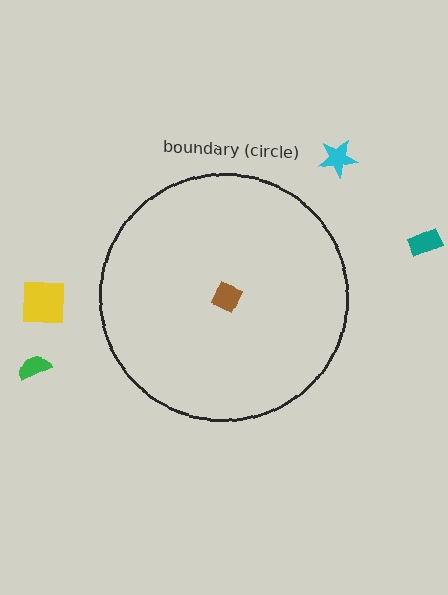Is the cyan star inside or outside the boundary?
Outside.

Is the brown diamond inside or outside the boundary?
Inside.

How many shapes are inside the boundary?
1 inside, 4 outside.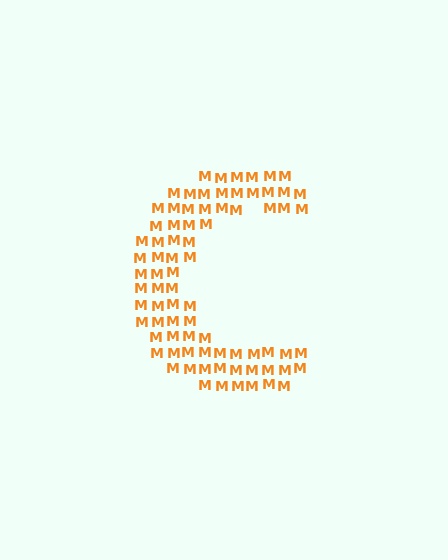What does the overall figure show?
The overall figure shows the letter C.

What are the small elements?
The small elements are letter M's.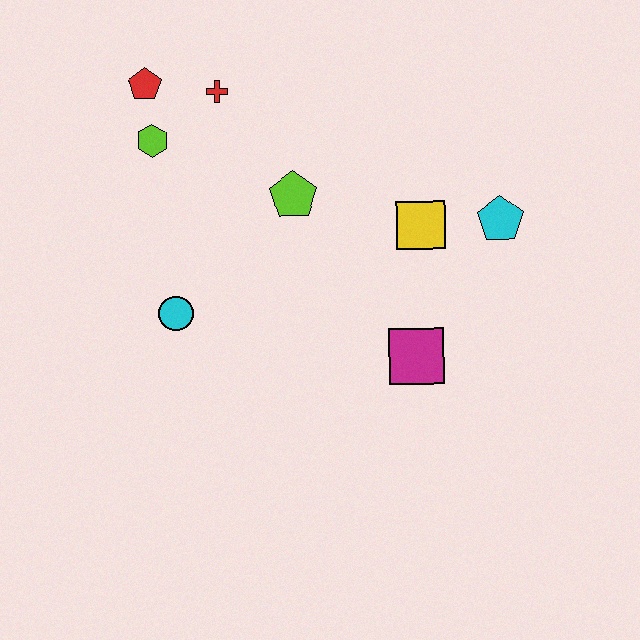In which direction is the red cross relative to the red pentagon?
The red cross is to the right of the red pentagon.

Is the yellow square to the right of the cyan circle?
Yes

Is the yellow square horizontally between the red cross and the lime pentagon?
No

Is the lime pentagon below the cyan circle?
No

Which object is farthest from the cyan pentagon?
The red pentagon is farthest from the cyan pentagon.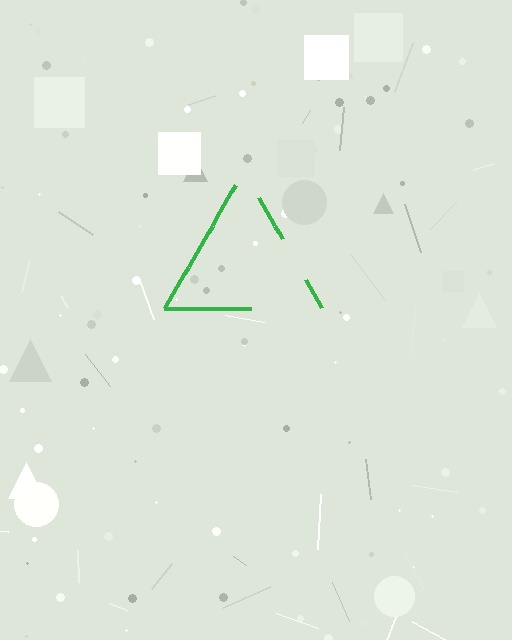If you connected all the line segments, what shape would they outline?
They would outline a triangle.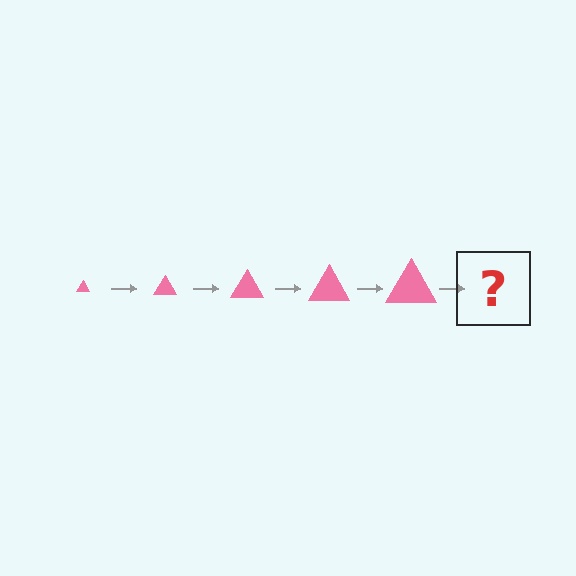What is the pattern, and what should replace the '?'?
The pattern is that the triangle gets progressively larger each step. The '?' should be a pink triangle, larger than the previous one.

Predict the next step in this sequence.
The next step is a pink triangle, larger than the previous one.